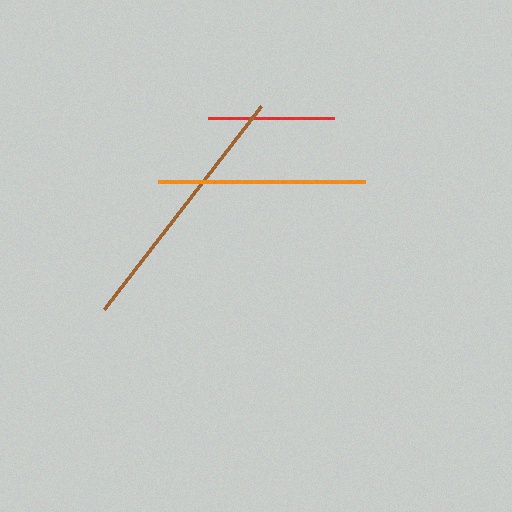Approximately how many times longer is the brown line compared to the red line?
The brown line is approximately 2.0 times the length of the red line.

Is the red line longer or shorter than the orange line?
The orange line is longer than the red line.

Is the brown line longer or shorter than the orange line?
The brown line is longer than the orange line.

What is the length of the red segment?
The red segment is approximately 126 pixels long.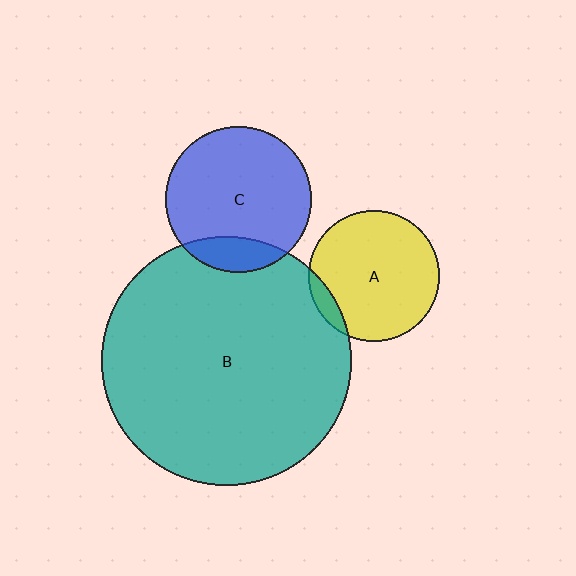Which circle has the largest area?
Circle B (teal).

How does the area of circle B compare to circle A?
Approximately 3.6 times.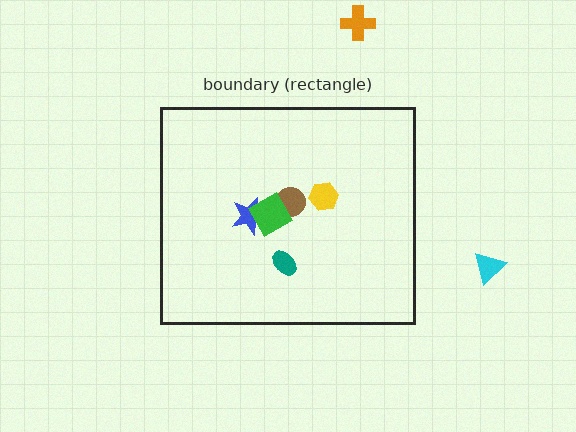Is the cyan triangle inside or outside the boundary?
Outside.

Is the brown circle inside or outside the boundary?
Inside.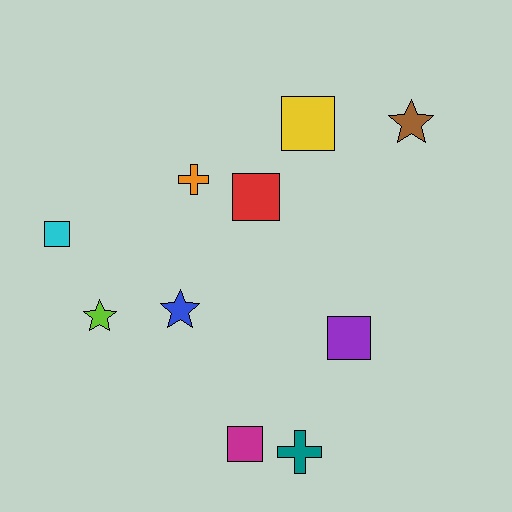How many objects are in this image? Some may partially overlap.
There are 10 objects.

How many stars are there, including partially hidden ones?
There are 3 stars.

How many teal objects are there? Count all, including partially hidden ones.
There is 1 teal object.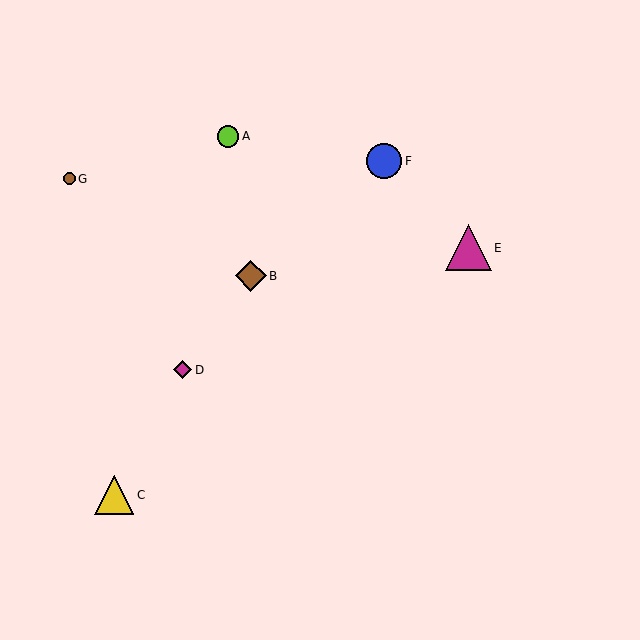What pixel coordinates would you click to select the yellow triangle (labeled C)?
Click at (114, 495) to select the yellow triangle C.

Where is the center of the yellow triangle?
The center of the yellow triangle is at (114, 495).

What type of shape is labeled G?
Shape G is a brown circle.